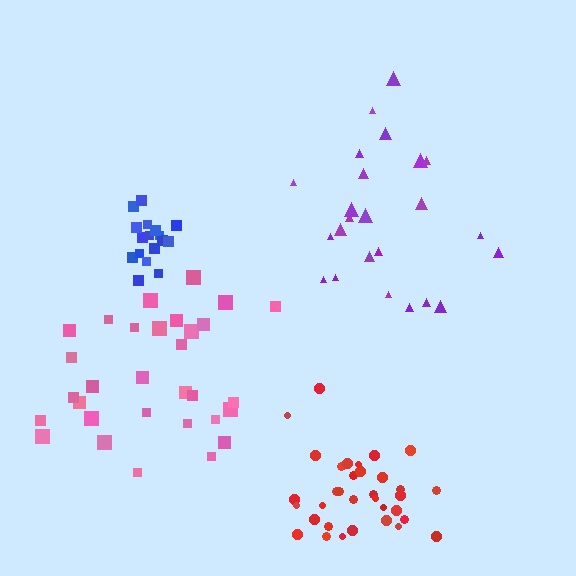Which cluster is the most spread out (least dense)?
Pink.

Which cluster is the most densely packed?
Blue.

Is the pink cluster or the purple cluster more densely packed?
Purple.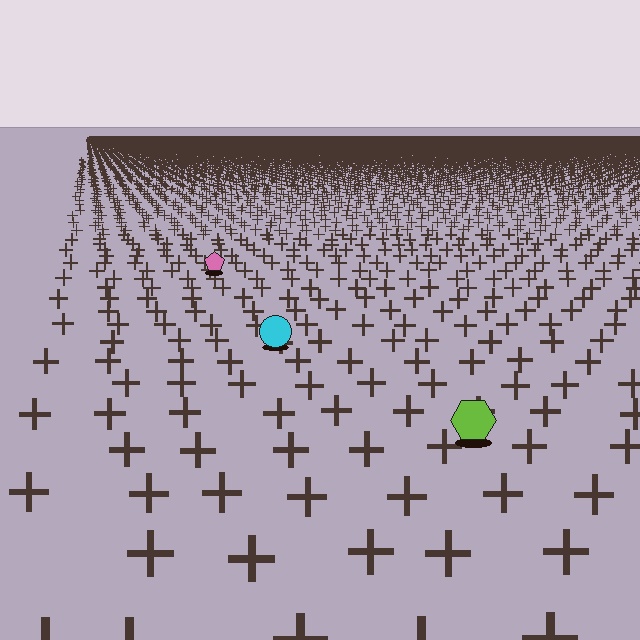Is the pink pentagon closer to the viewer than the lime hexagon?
No. The lime hexagon is closer — you can tell from the texture gradient: the ground texture is coarser near it.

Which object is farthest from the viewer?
The pink pentagon is farthest from the viewer. It appears smaller and the ground texture around it is denser.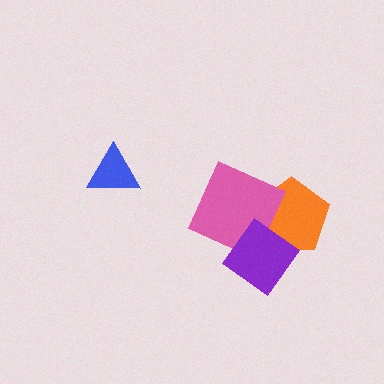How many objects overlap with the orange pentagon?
2 objects overlap with the orange pentagon.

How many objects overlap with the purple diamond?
2 objects overlap with the purple diamond.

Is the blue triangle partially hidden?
No, no other shape covers it.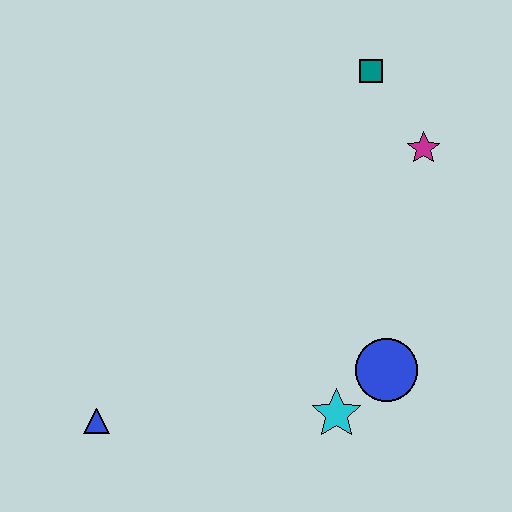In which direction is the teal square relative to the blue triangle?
The teal square is above the blue triangle.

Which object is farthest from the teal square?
The blue triangle is farthest from the teal square.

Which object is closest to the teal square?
The magenta star is closest to the teal square.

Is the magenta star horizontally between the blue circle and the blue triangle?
No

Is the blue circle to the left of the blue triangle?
No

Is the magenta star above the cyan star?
Yes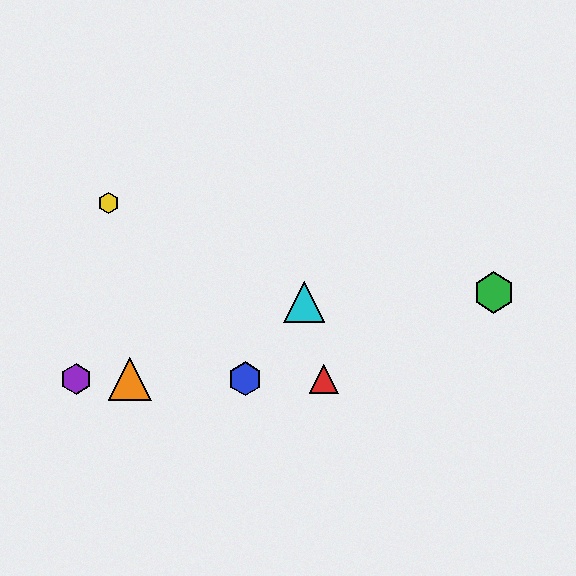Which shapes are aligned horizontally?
The red triangle, the blue hexagon, the purple hexagon, the orange triangle are aligned horizontally.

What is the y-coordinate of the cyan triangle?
The cyan triangle is at y≈302.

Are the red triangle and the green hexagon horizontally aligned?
No, the red triangle is at y≈379 and the green hexagon is at y≈292.